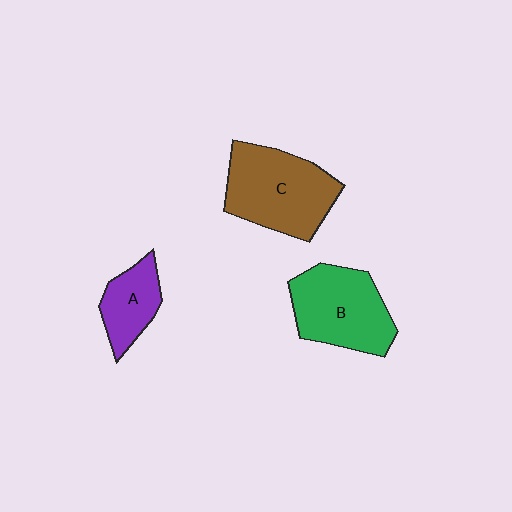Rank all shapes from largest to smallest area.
From largest to smallest: C (brown), B (green), A (purple).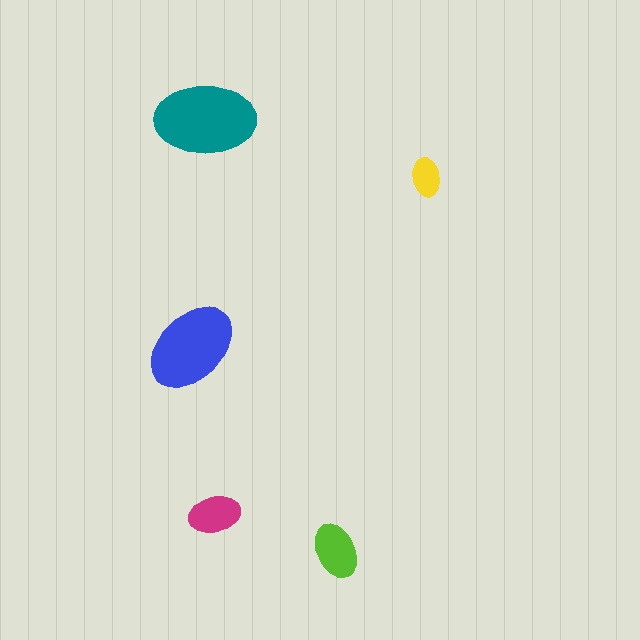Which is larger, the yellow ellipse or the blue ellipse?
The blue one.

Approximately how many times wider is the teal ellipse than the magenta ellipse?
About 2 times wider.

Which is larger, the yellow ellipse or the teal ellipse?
The teal one.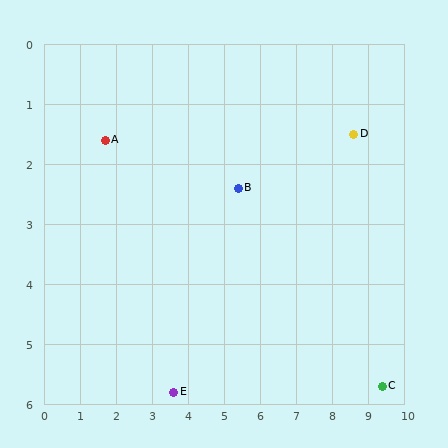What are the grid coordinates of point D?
Point D is at approximately (8.6, 1.5).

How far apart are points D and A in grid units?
Points D and A are about 6.9 grid units apart.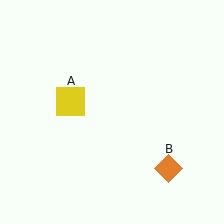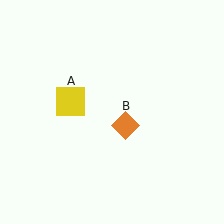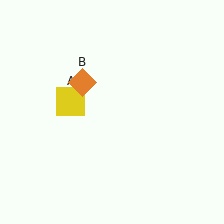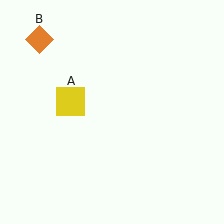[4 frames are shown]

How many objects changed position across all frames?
1 object changed position: orange diamond (object B).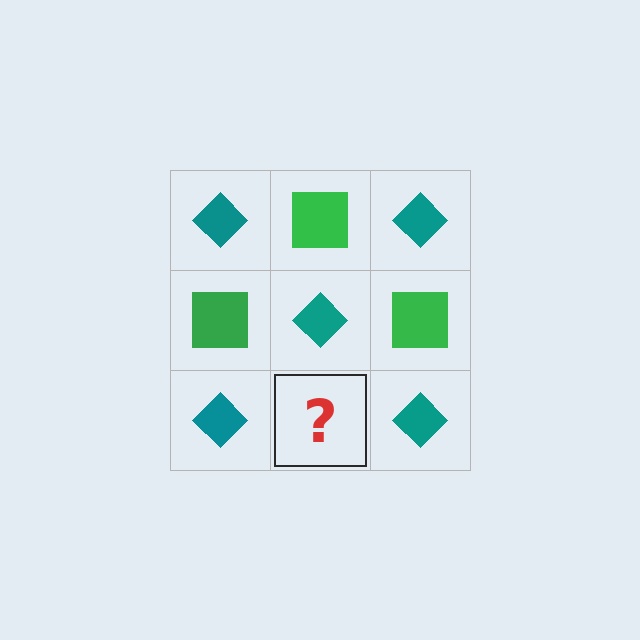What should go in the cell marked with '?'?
The missing cell should contain a green square.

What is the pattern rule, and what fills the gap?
The rule is that it alternates teal diamond and green square in a checkerboard pattern. The gap should be filled with a green square.